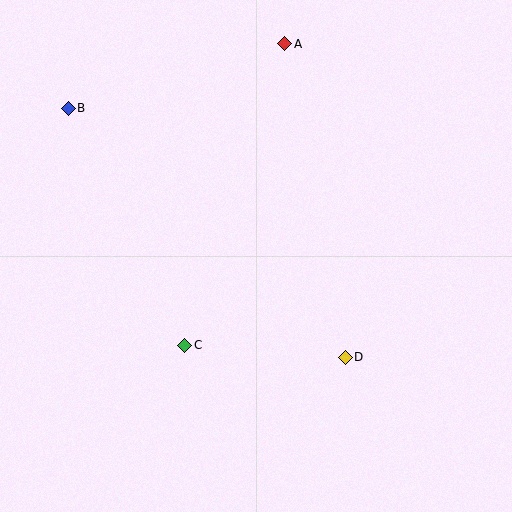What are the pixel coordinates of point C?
Point C is at (185, 345).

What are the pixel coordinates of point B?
Point B is at (68, 108).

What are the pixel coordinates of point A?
Point A is at (285, 44).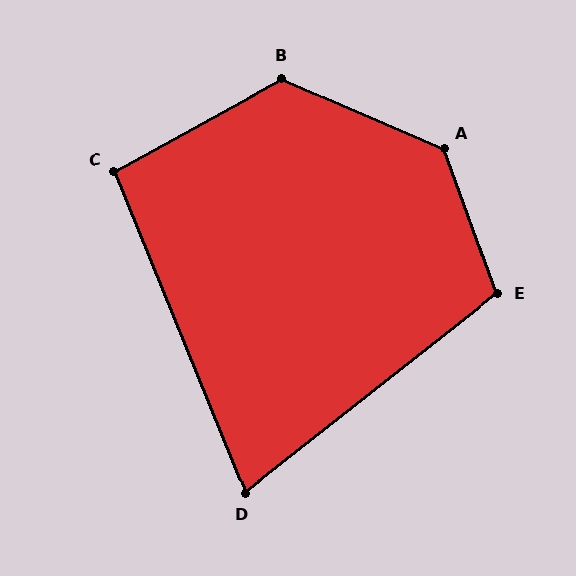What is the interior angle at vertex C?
Approximately 97 degrees (obtuse).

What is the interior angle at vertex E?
Approximately 108 degrees (obtuse).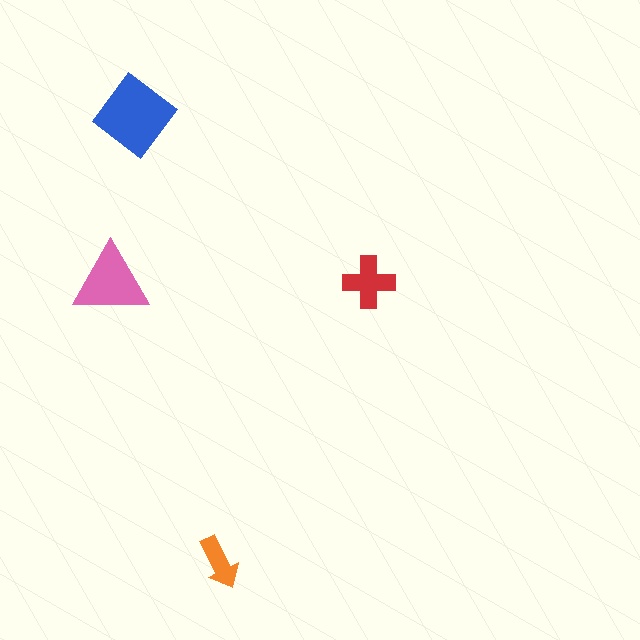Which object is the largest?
The blue diamond.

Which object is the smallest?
The orange arrow.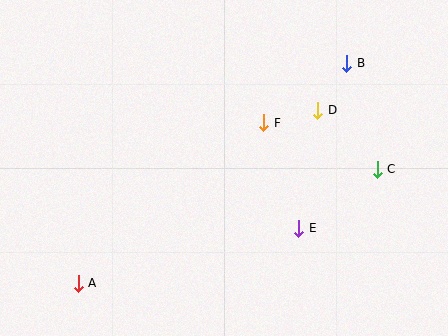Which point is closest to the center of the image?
Point F at (264, 123) is closest to the center.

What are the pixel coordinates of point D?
Point D is at (318, 110).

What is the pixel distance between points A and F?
The distance between A and F is 245 pixels.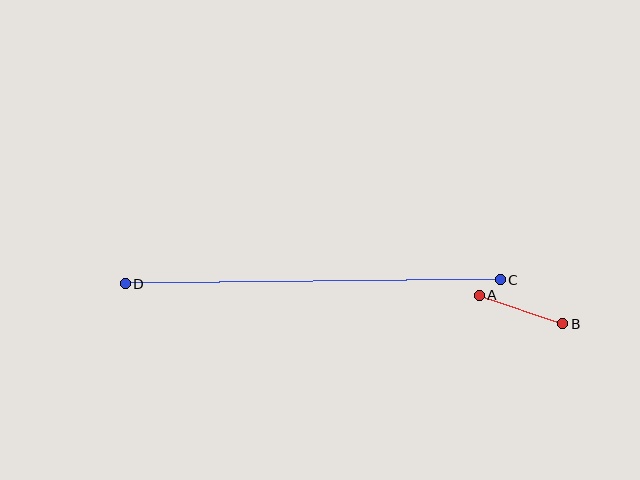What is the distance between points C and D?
The distance is approximately 375 pixels.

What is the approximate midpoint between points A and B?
The midpoint is at approximately (521, 309) pixels.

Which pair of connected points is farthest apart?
Points C and D are farthest apart.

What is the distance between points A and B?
The distance is approximately 88 pixels.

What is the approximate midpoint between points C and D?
The midpoint is at approximately (313, 282) pixels.